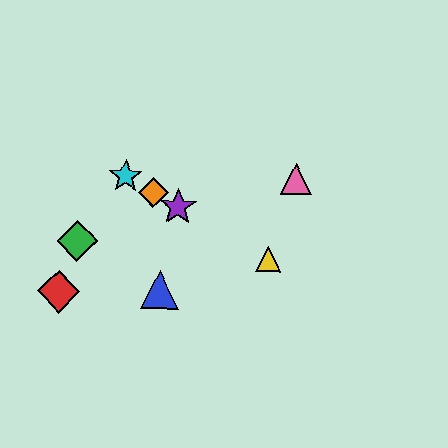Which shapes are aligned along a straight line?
The yellow triangle, the purple star, the orange diamond, the cyan star are aligned along a straight line.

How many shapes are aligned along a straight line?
4 shapes (the yellow triangle, the purple star, the orange diamond, the cyan star) are aligned along a straight line.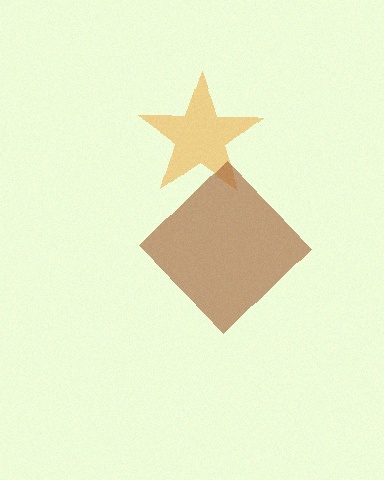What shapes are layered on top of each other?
The layered shapes are: an orange star, a brown diamond.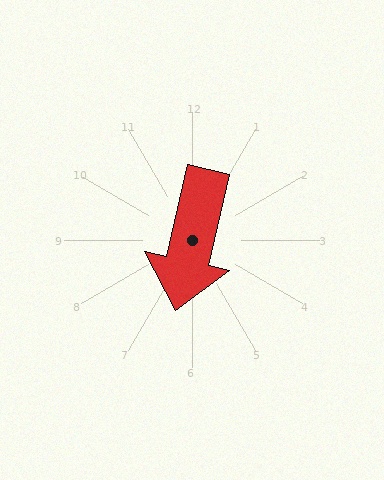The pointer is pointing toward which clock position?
Roughly 6 o'clock.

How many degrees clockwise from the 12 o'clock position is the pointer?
Approximately 193 degrees.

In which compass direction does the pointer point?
South.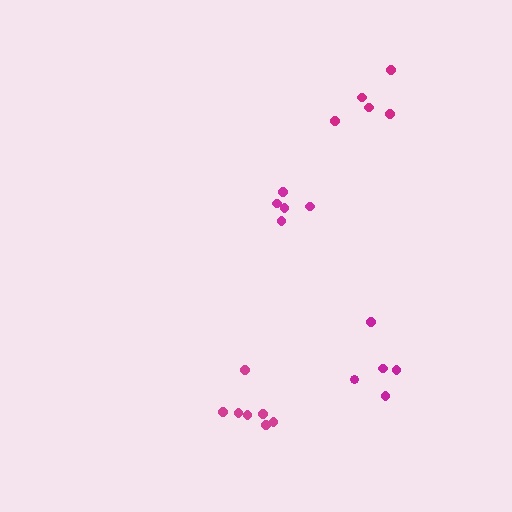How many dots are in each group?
Group 1: 5 dots, Group 2: 5 dots, Group 3: 7 dots, Group 4: 5 dots (22 total).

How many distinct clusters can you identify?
There are 4 distinct clusters.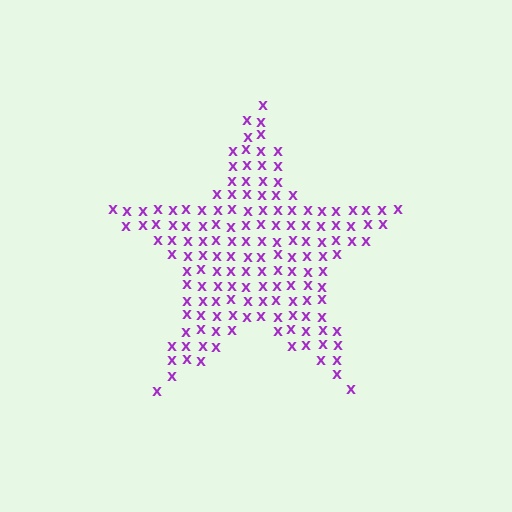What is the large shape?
The large shape is a star.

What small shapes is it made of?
It is made of small letter X's.